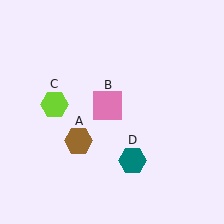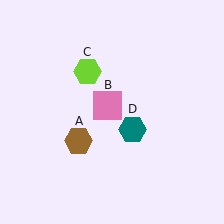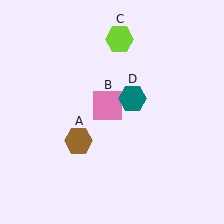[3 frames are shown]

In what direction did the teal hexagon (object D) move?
The teal hexagon (object D) moved up.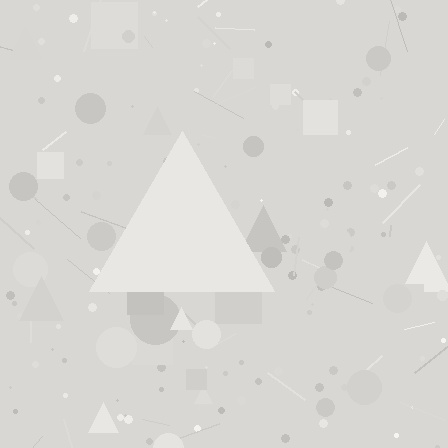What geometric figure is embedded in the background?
A triangle is embedded in the background.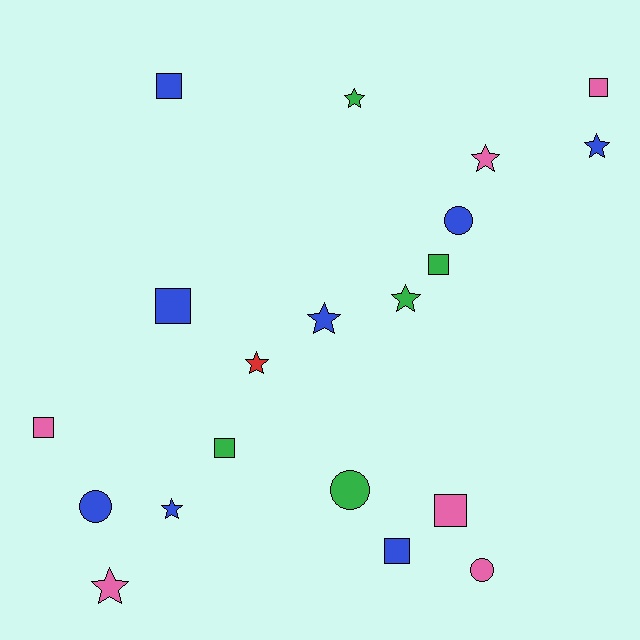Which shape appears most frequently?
Square, with 8 objects.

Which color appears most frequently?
Blue, with 8 objects.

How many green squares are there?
There are 2 green squares.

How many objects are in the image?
There are 20 objects.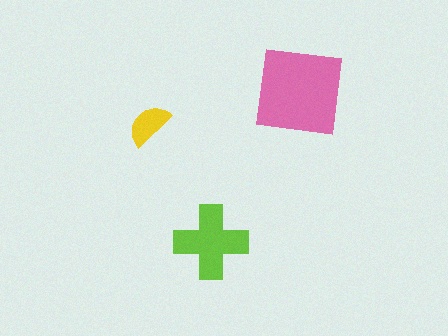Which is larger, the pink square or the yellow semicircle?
The pink square.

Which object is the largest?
The pink square.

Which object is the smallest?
The yellow semicircle.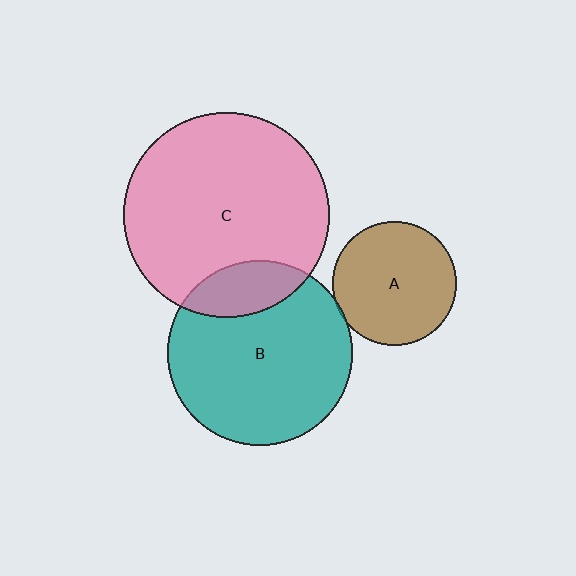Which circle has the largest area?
Circle C (pink).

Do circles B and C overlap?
Yes.